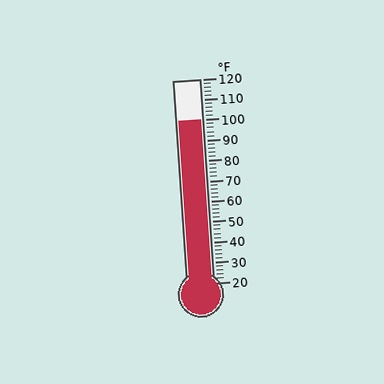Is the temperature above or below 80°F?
The temperature is above 80°F.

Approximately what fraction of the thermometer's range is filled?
The thermometer is filled to approximately 80% of its range.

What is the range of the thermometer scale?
The thermometer scale ranges from 20°F to 120°F.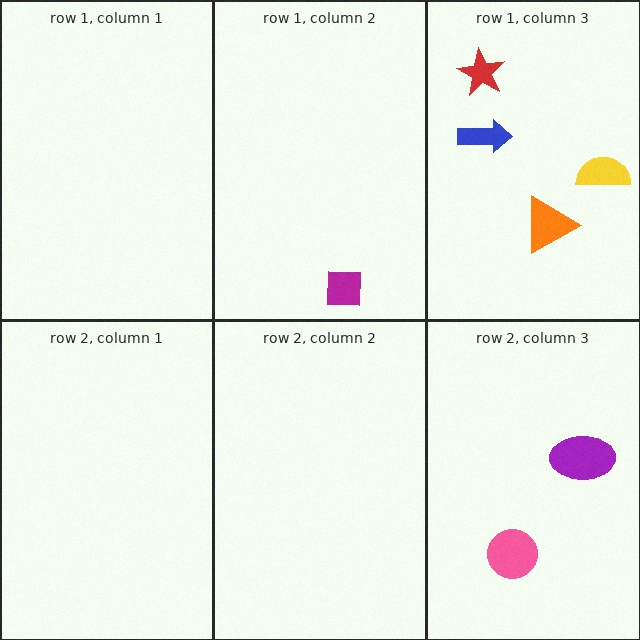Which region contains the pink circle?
The row 2, column 3 region.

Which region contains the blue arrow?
The row 1, column 3 region.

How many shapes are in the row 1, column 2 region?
1.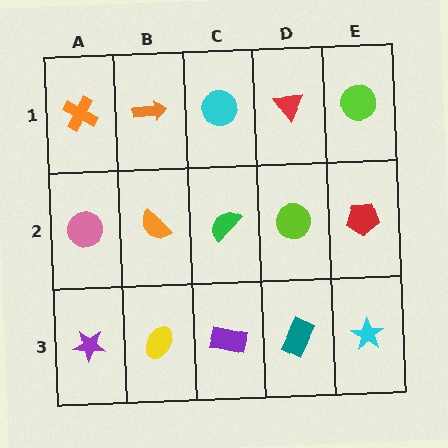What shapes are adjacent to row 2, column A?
An orange cross (row 1, column A), a purple star (row 3, column A), an orange semicircle (row 2, column B).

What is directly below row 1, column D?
A lime circle.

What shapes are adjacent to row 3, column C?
A green semicircle (row 2, column C), a yellow ellipse (row 3, column B), a teal rectangle (row 3, column D).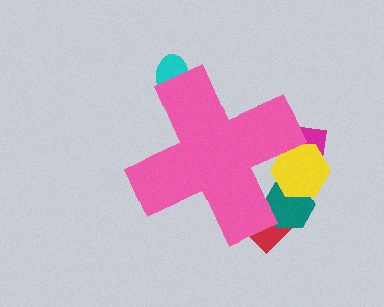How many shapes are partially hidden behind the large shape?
5 shapes are partially hidden.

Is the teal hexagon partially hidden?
Yes, the teal hexagon is partially hidden behind the pink cross.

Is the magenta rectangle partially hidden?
Yes, the magenta rectangle is partially hidden behind the pink cross.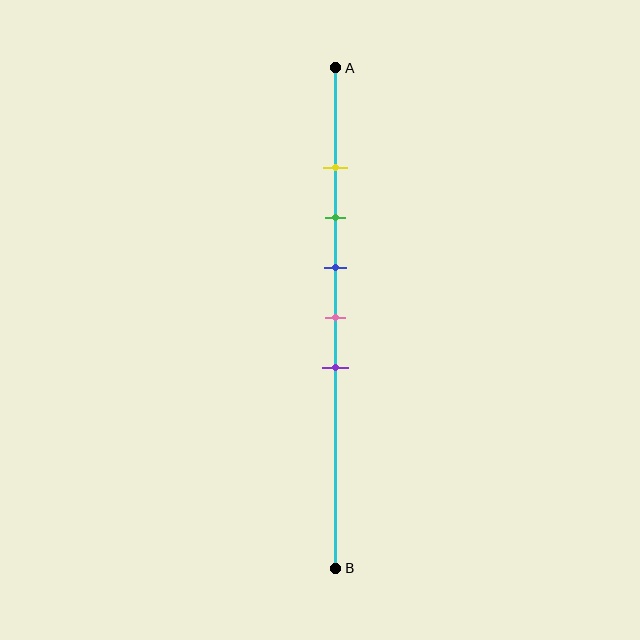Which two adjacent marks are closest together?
The yellow and green marks are the closest adjacent pair.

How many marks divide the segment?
There are 5 marks dividing the segment.